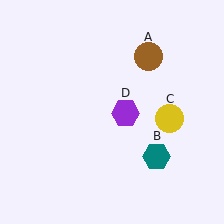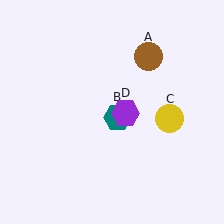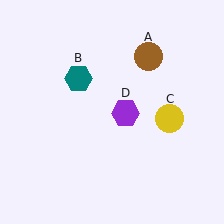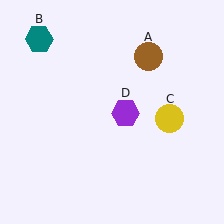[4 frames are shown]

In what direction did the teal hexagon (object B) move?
The teal hexagon (object B) moved up and to the left.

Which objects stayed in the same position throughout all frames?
Brown circle (object A) and yellow circle (object C) and purple hexagon (object D) remained stationary.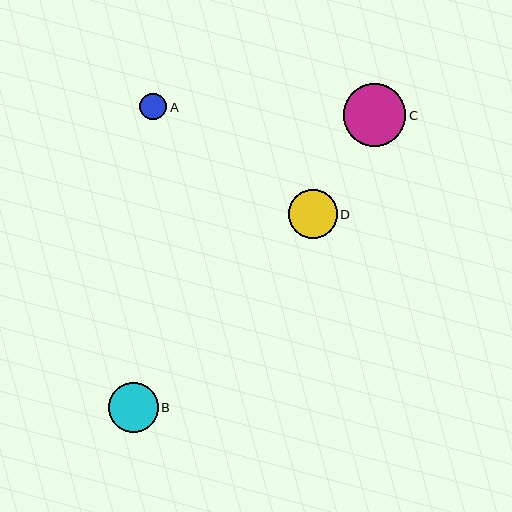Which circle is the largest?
Circle C is the largest with a size of approximately 63 pixels.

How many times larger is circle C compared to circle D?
Circle C is approximately 1.3 times the size of circle D.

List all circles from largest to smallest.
From largest to smallest: C, B, D, A.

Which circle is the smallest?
Circle A is the smallest with a size of approximately 27 pixels.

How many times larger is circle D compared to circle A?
Circle D is approximately 1.8 times the size of circle A.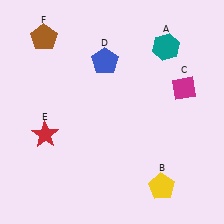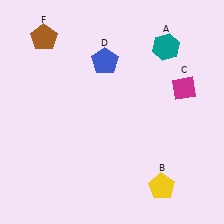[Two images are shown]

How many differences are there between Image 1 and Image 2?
There is 1 difference between the two images.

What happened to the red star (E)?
The red star (E) was removed in Image 2. It was in the bottom-left area of Image 1.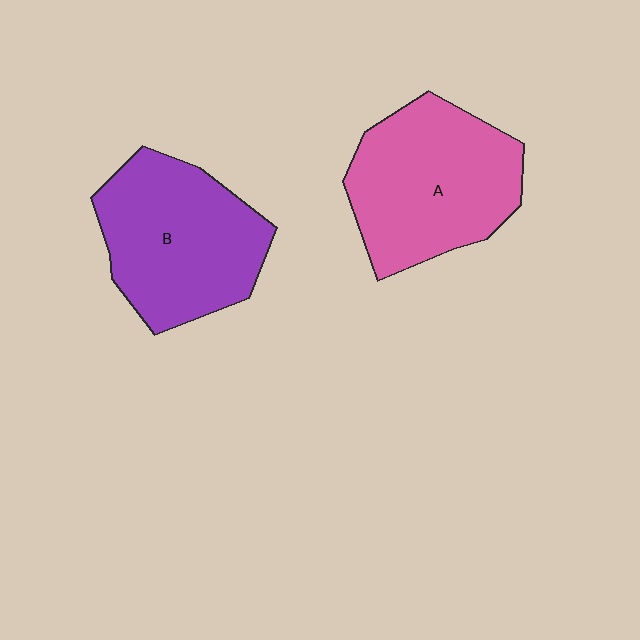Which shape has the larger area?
Shape A (pink).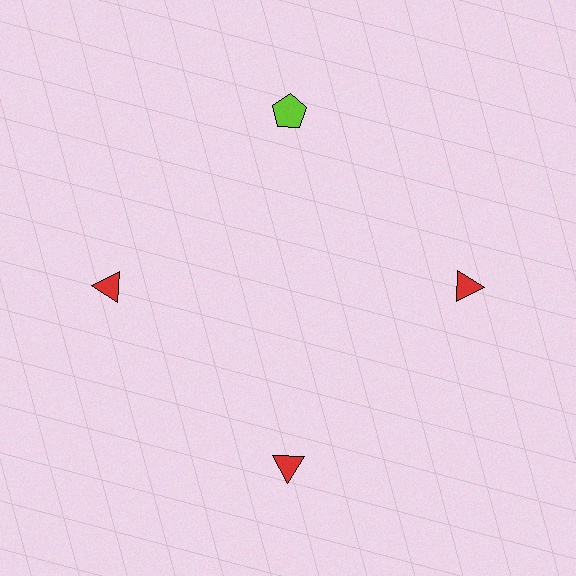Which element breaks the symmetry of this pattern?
The lime pentagon at roughly the 12 o'clock position breaks the symmetry. All other shapes are red triangles.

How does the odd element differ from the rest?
It differs in both color (lime instead of red) and shape (pentagon instead of triangle).